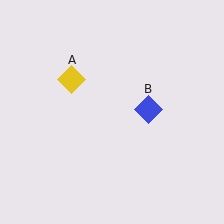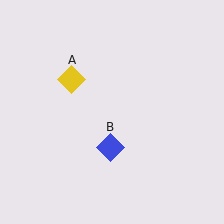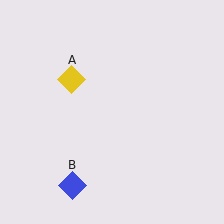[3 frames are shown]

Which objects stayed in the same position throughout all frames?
Yellow diamond (object A) remained stationary.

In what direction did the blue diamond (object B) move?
The blue diamond (object B) moved down and to the left.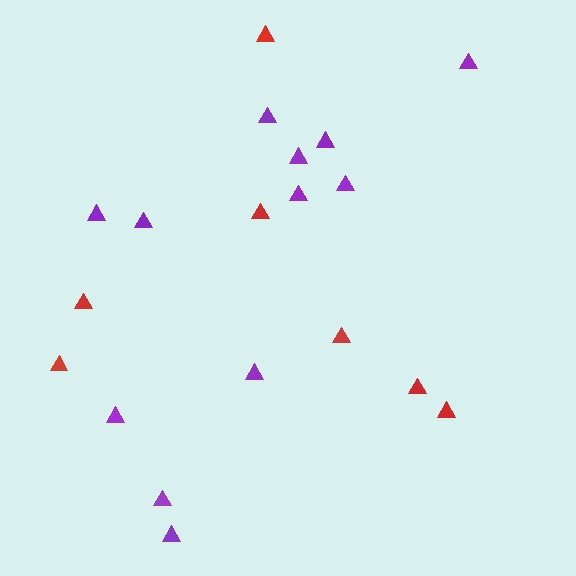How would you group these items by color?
There are 2 groups: one group of purple triangles (12) and one group of red triangles (7).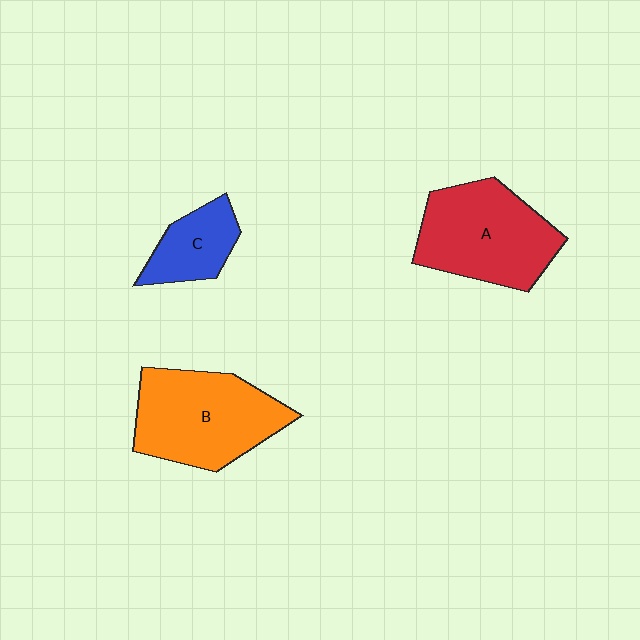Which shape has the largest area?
Shape B (orange).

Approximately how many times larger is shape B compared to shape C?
Approximately 2.2 times.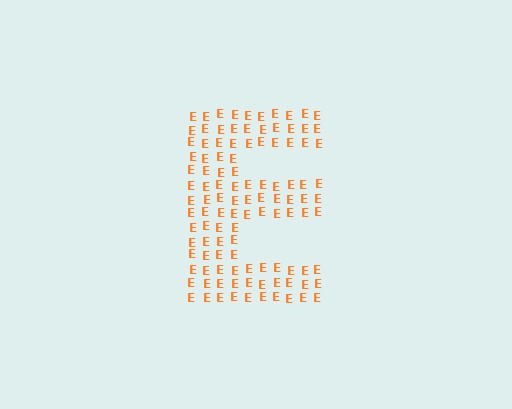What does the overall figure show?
The overall figure shows the letter E.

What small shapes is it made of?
It is made of small letter E's.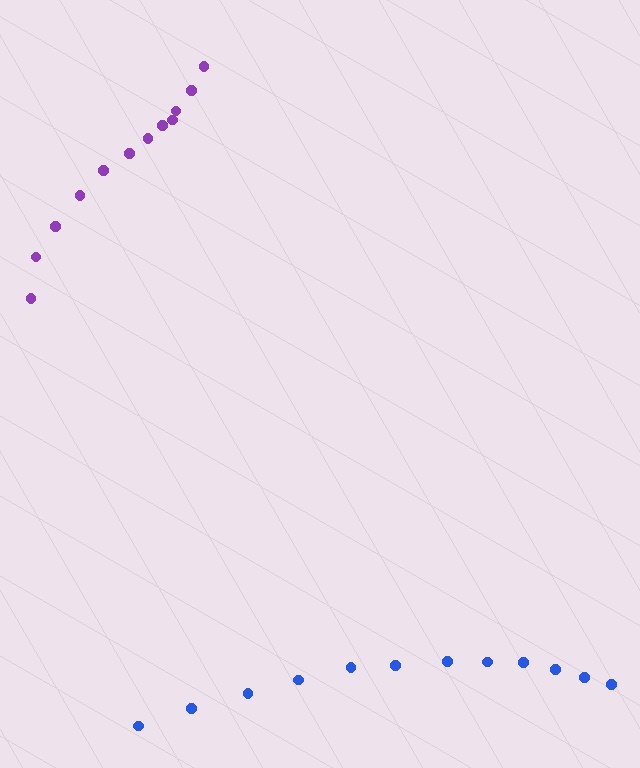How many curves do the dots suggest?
There are 2 distinct paths.